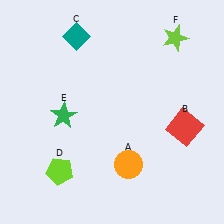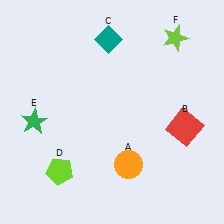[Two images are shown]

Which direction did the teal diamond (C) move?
The teal diamond (C) moved right.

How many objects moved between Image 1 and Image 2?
2 objects moved between the two images.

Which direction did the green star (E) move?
The green star (E) moved left.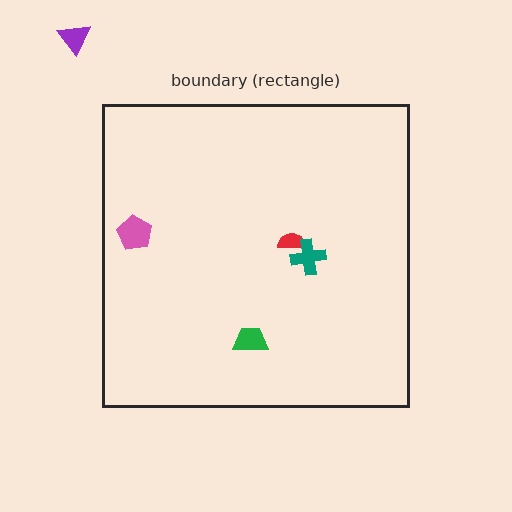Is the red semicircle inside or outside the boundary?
Inside.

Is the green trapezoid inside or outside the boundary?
Inside.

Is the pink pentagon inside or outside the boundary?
Inside.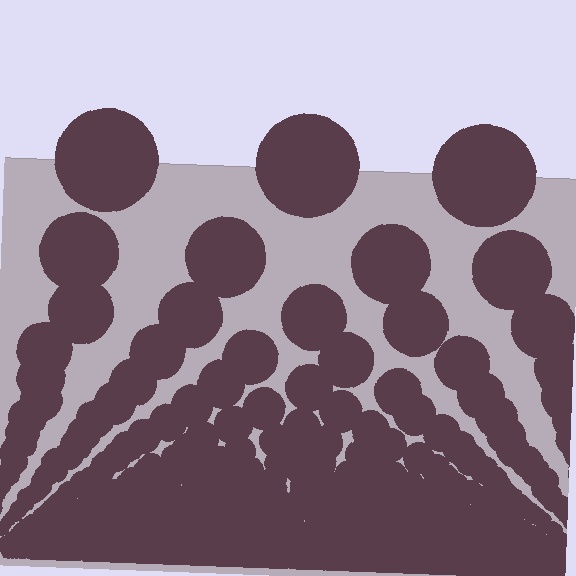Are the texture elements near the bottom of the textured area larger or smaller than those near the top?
Smaller. The gradient is inverted — elements near the bottom are smaller and denser.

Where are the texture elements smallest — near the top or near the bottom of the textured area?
Near the bottom.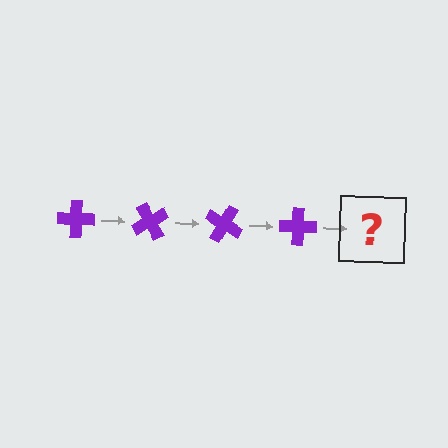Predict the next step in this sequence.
The next step is a purple cross rotated 240 degrees.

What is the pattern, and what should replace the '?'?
The pattern is that the cross rotates 60 degrees each step. The '?' should be a purple cross rotated 240 degrees.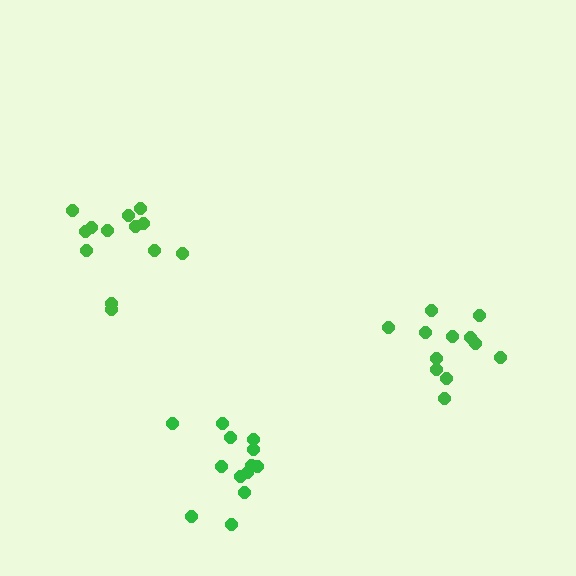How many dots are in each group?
Group 1: 13 dots, Group 2: 13 dots, Group 3: 12 dots (38 total).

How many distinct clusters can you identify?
There are 3 distinct clusters.